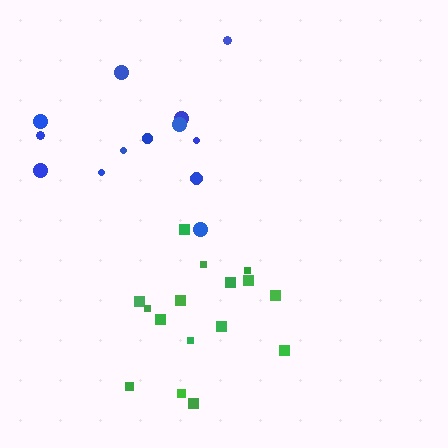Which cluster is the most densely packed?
Green.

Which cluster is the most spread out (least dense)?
Blue.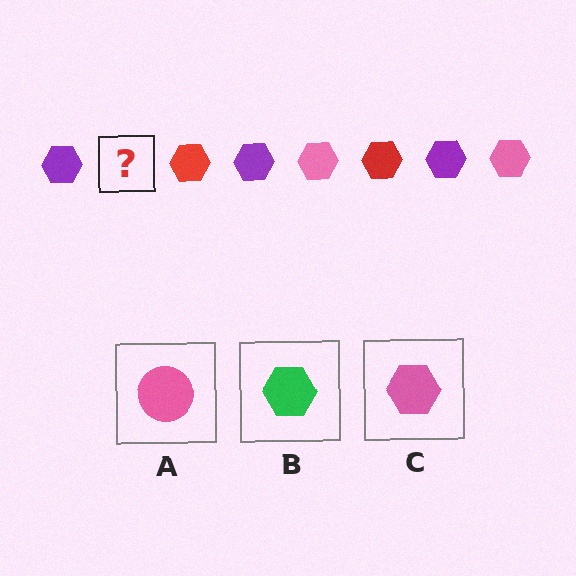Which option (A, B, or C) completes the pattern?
C.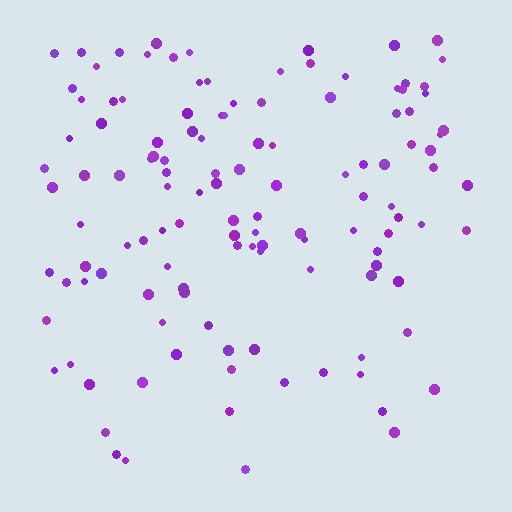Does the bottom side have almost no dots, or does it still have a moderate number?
Still a moderate number, just noticeably fewer than the top.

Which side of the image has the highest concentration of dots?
The top.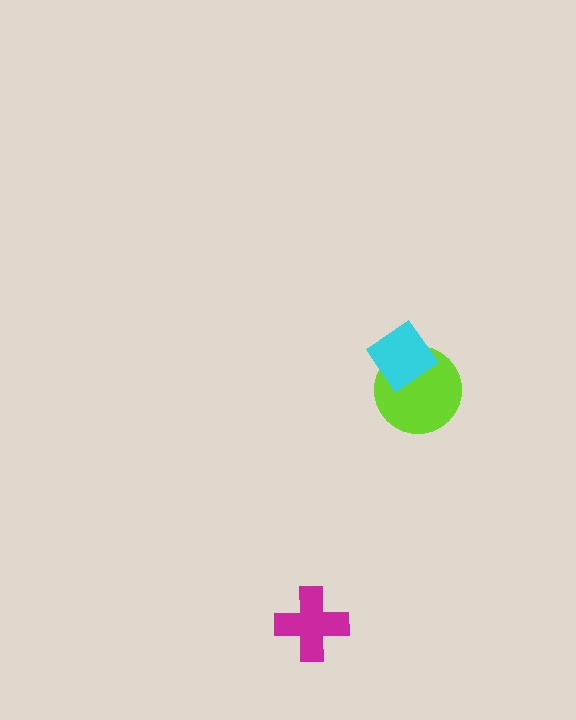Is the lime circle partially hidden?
Yes, it is partially covered by another shape.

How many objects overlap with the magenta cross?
0 objects overlap with the magenta cross.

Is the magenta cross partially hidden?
No, no other shape covers it.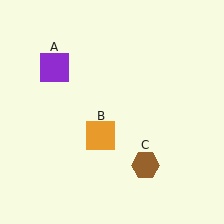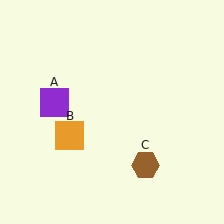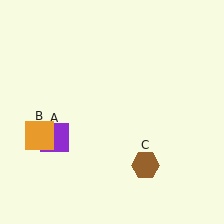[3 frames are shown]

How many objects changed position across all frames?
2 objects changed position: purple square (object A), orange square (object B).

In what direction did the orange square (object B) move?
The orange square (object B) moved left.